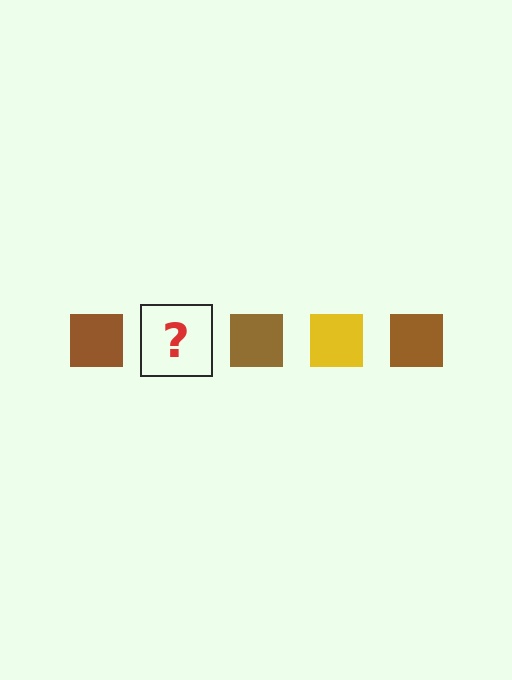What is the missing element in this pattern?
The missing element is a yellow square.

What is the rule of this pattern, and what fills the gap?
The rule is that the pattern cycles through brown, yellow squares. The gap should be filled with a yellow square.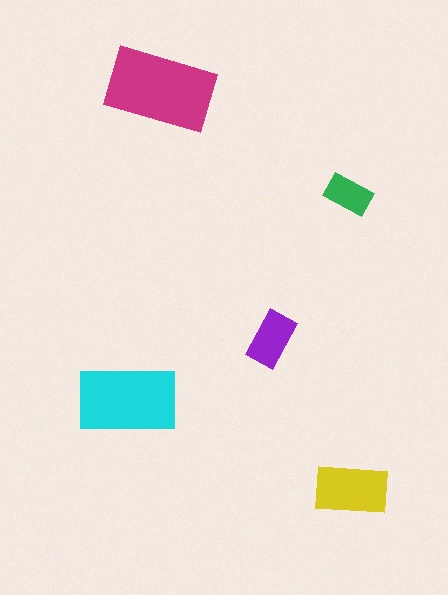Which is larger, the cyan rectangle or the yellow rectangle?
The cyan one.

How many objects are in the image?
There are 5 objects in the image.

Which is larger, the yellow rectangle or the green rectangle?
The yellow one.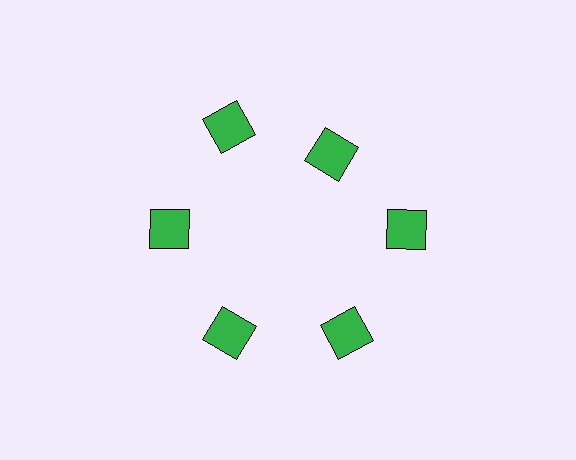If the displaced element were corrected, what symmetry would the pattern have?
It would have 6-fold rotational symmetry — the pattern would map onto itself every 60 degrees.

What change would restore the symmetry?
The symmetry would be restored by moving it outward, back onto the ring so that all 6 squares sit at equal angles and equal distance from the center.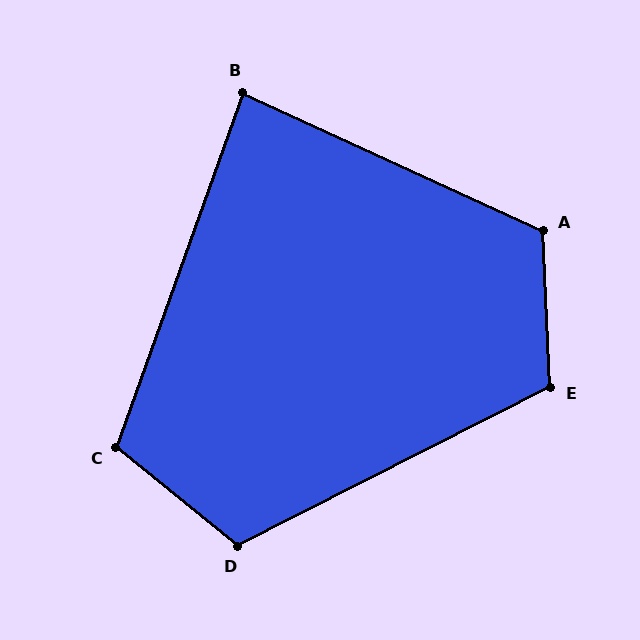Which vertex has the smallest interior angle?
B, at approximately 85 degrees.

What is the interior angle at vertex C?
Approximately 109 degrees (obtuse).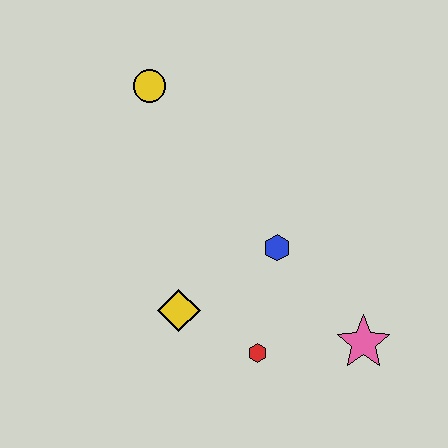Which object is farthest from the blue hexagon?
The yellow circle is farthest from the blue hexagon.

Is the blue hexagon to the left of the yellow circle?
No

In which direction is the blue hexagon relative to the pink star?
The blue hexagon is above the pink star.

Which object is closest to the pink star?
The red hexagon is closest to the pink star.